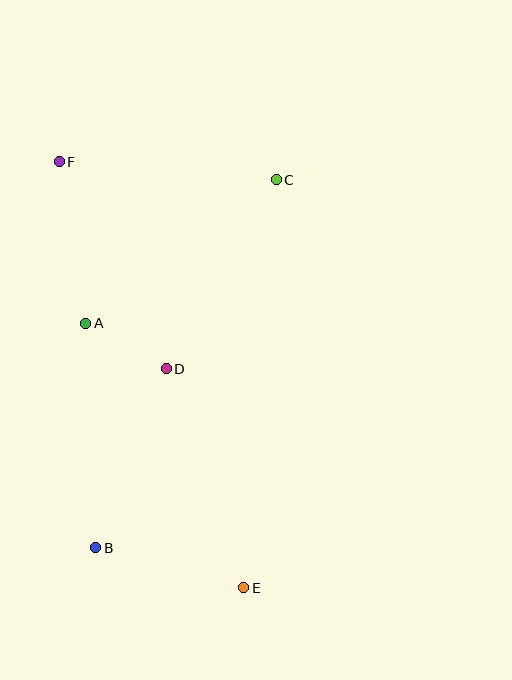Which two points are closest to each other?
Points A and D are closest to each other.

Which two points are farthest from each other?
Points E and F are farthest from each other.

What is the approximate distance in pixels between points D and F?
The distance between D and F is approximately 233 pixels.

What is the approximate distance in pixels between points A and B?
The distance between A and B is approximately 225 pixels.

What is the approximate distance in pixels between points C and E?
The distance between C and E is approximately 409 pixels.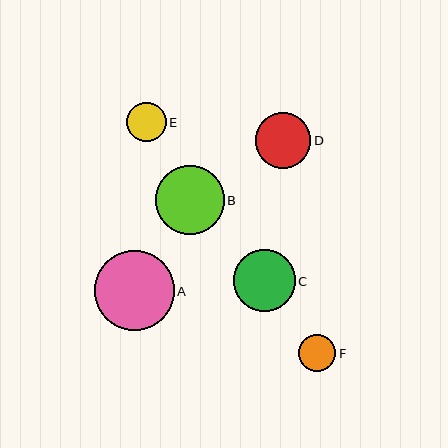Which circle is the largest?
Circle A is the largest with a size of approximately 80 pixels.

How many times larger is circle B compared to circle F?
Circle B is approximately 1.8 times the size of circle F.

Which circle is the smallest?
Circle F is the smallest with a size of approximately 37 pixels.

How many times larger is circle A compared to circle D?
Circle A is approximately 1.4 times the size of circle D.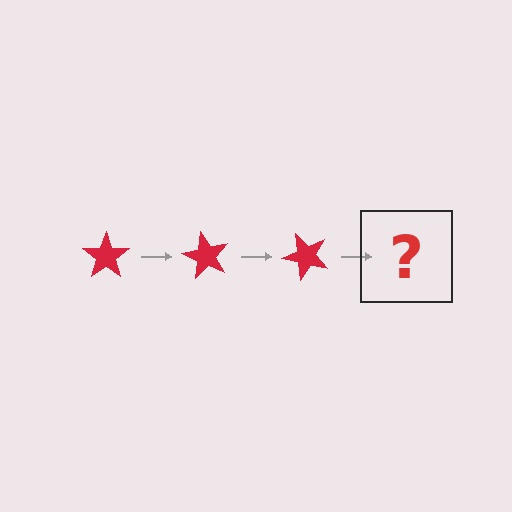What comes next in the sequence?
The next element should be a red star rotated 180 degrees.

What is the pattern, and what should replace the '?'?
The pattern is that the star rotates 60 degrees each step. The '?' should be a red star rotated 180 degrees.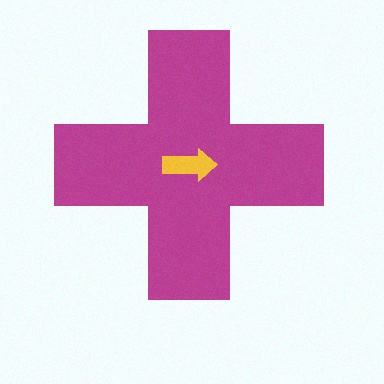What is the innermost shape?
The yellow arrow.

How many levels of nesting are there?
2.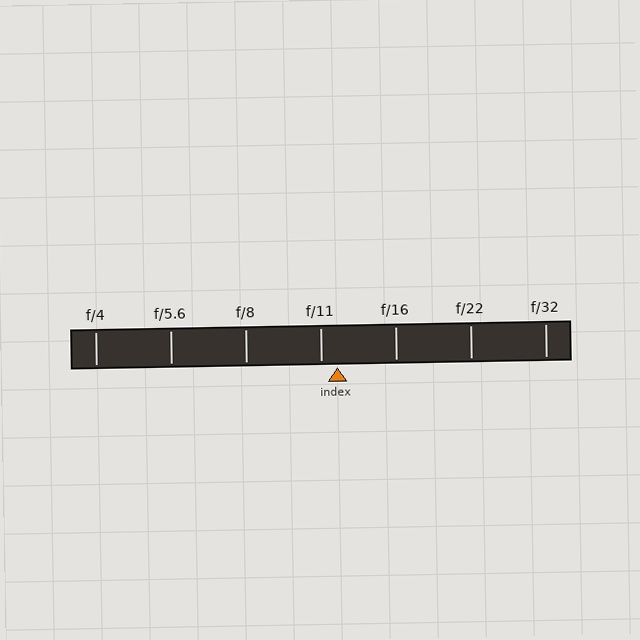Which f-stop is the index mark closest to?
The index mark is closest to f/11.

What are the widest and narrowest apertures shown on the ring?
The widest aperture shown is f/4 and the narrowest is f/32.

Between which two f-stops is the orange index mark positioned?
The index mark is between f/11 and f/16.